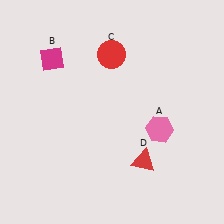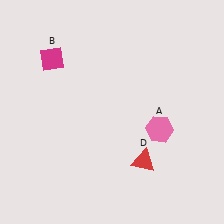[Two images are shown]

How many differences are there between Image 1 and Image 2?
There is 1 difference between the two images.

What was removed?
The red circle (C) was removed in Image 2.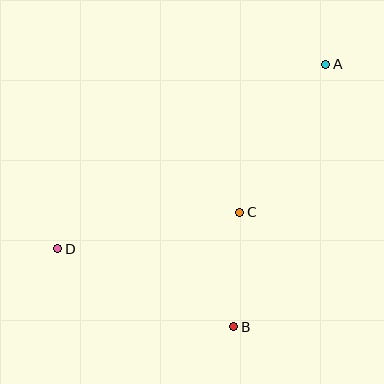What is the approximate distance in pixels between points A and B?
The distance between A and B is approximately 278 pixels.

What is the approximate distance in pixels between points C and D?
The distance between C and D is approximately 186 pixels.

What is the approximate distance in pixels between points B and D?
The distance between B and D is approximately 192 pixels.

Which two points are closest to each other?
Points B and C are closest to each other.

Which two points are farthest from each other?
Points A and D are farthest from each other.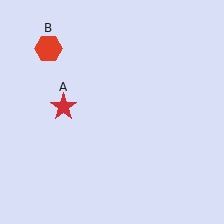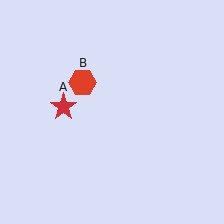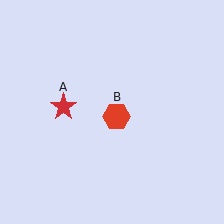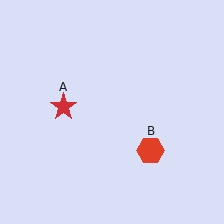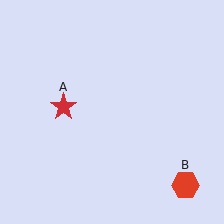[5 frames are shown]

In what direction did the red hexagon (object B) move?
The red hexagon (object B) moved down and to the right.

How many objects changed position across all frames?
1 object changed position: red hexagon (object B).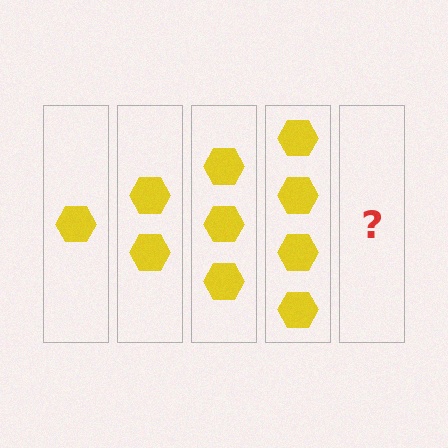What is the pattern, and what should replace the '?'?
The pattern is that each step adds one more hexagon. The '?' should be 5 hexagons.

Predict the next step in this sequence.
The next step is 5 hexagons.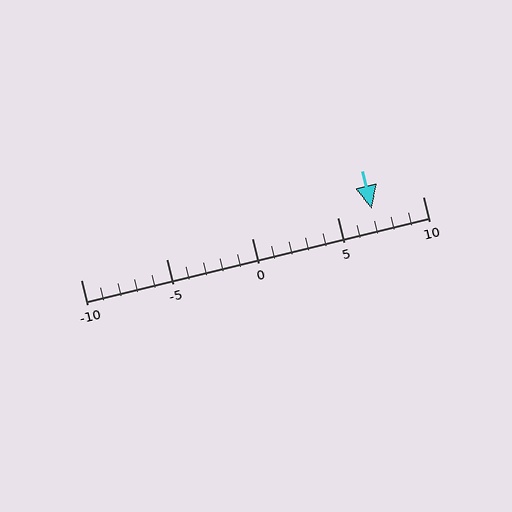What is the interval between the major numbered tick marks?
The major tick marks are spaced 5 units apart.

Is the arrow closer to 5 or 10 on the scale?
The arrow is closer to 5.